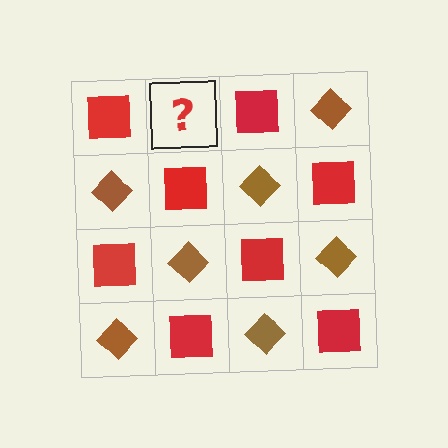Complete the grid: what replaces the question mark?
The question mark should be replaced with a brown diamond.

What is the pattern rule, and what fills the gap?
The rule is that it alternates red square and brown diamond in a checkerboard pattern. The gap should be filled with a brown diamond.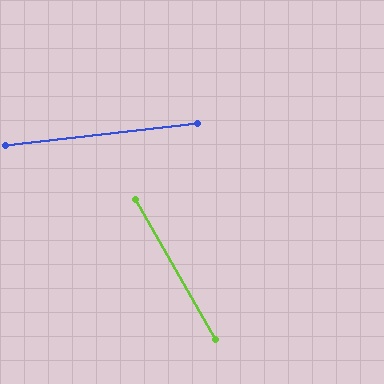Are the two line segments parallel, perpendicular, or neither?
Neither parallel nor perpendicular — they differ by about 67°.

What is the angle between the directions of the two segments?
Approximately 67 degrees.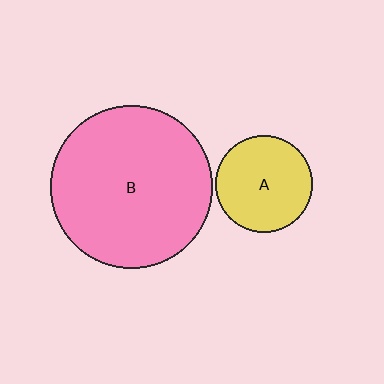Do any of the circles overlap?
No, none of the circles overlap.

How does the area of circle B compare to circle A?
Approximately 2.8 times.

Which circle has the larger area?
Circle B (pink).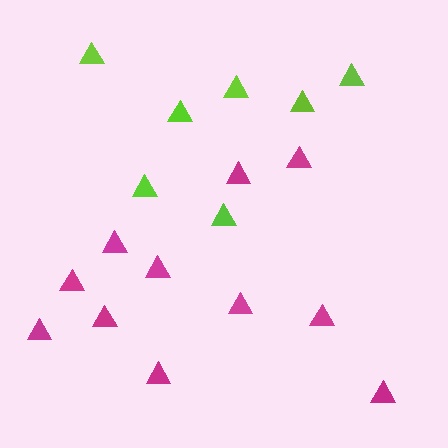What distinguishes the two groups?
There are 2 groups: one group of lime triangles (7) and one group of magenta triangles (11).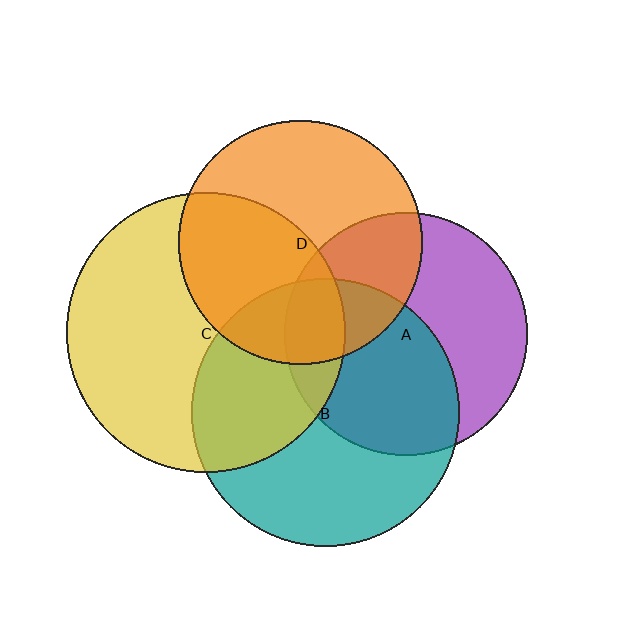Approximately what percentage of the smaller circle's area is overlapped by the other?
Approximately 25%.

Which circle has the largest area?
Circle C (yellow).